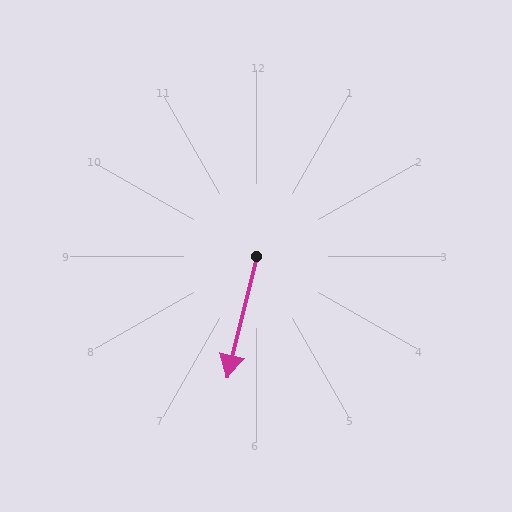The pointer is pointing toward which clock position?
Roughly 6 o'clock.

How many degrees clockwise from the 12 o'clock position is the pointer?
Approximately 194 degrees.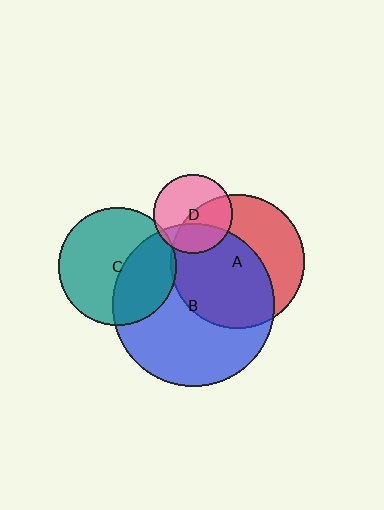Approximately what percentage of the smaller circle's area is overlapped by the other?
Approximately 60%.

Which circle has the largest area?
Circle B (blue).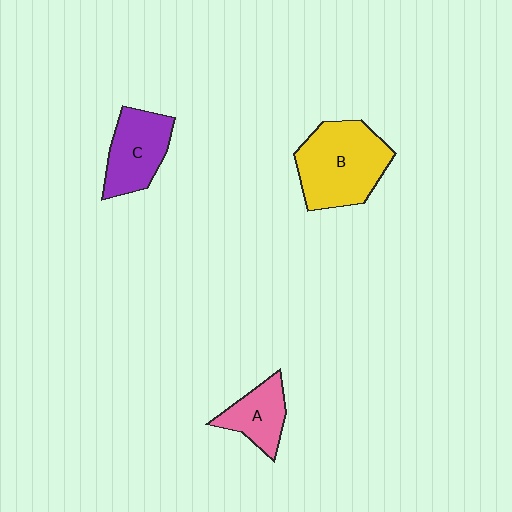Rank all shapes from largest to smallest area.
From largest to smallest: B (yellow), C (purple), A (pink).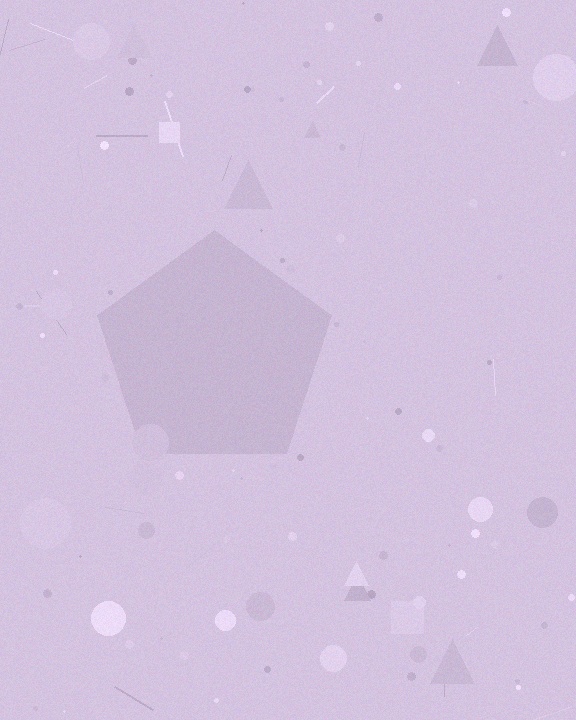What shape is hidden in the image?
A pentagon is hidden in the image.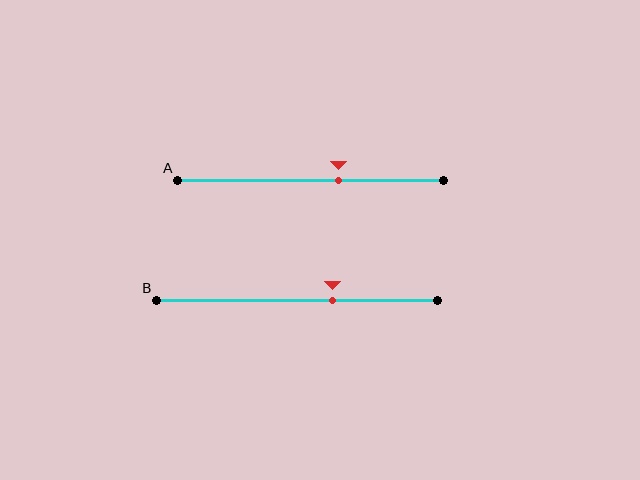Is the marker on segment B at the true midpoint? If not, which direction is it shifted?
No, the marker on segment B is shifted to the right by about 13% of the segment length.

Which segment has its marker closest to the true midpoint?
Segment A has its marker closest to the true midpoint.